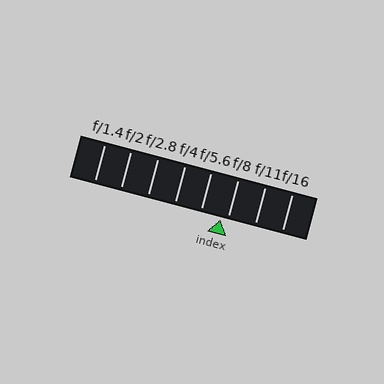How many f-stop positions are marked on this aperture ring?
There are 8 f-stop positions marked.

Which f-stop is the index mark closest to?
The index mark is closest to f/8.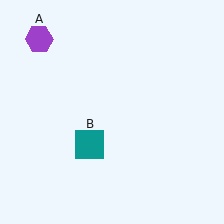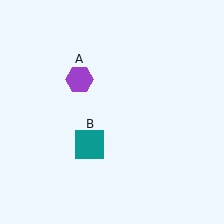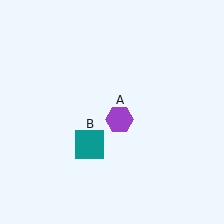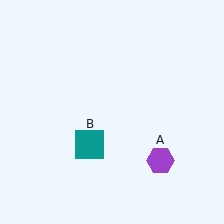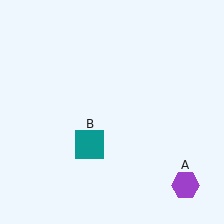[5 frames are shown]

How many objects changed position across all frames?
1 object changed position: purple hexagon (object A).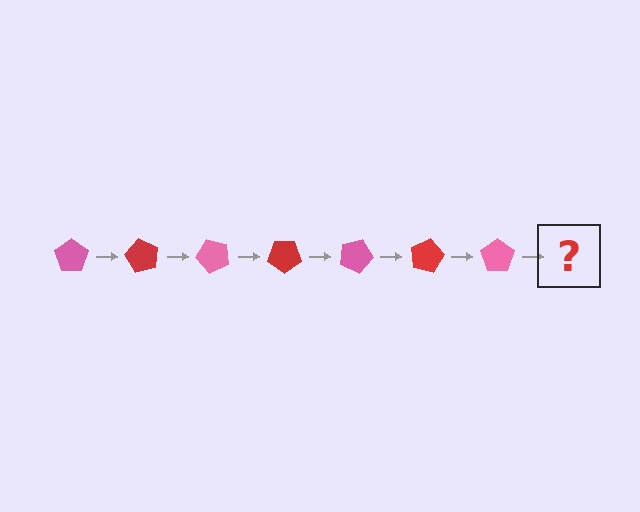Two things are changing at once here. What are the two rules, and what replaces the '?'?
The two rules are that it rotates 60 degrees each step and the color cycles through pink and red. The '?' should be a red pentagon, rotated 420 degrees from the start.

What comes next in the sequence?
The next element should be a red pentagon, rotated 420 degrees from the start.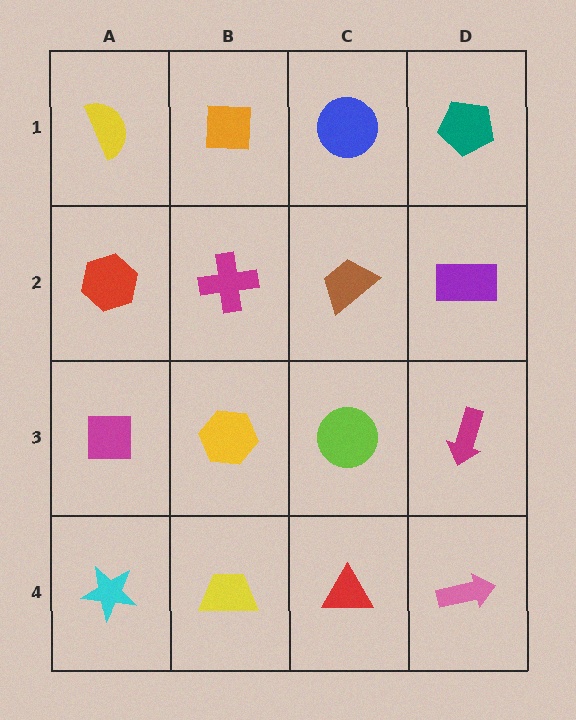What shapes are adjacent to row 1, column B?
A magenta cross (row 2, column B), a yellow semicircle (row 1, column A), a blue circle (row 1, column C).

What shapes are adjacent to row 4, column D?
A magenta arrow (row 3, column D), a red triangle (row 4, column C).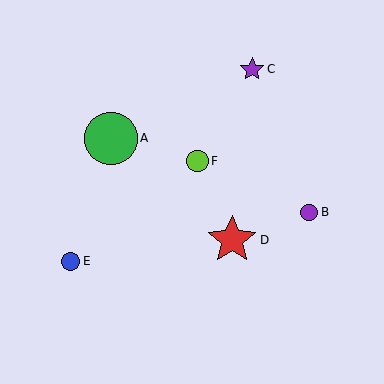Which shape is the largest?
The green circle (labeled A) is the largest.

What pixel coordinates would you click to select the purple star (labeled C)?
Click at (252, 69) to select the purple star C.